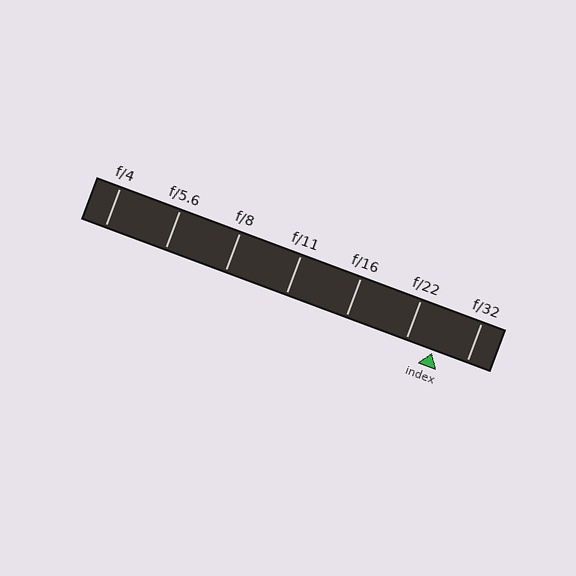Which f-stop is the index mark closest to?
The index mark is closest to f/22.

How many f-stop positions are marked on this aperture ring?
There are 7 f-stop positions marked.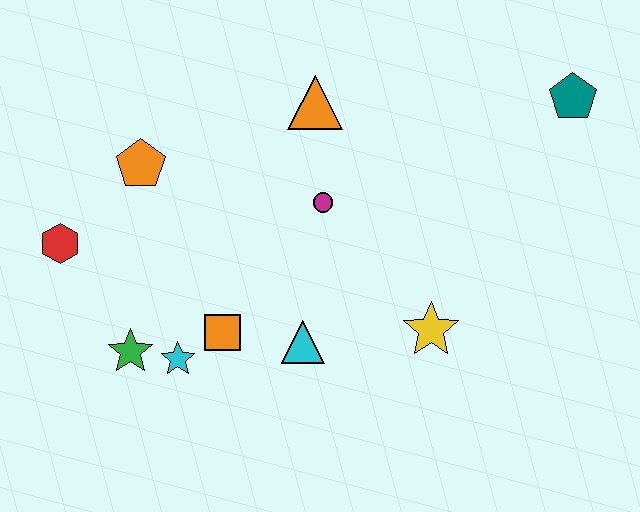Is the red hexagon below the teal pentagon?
Yes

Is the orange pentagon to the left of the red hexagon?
No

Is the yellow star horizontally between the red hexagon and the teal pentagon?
Yes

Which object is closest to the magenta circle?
The orange triangle is closest to the magenta circle.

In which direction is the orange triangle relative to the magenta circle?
The orange triangle is above the magenta circle.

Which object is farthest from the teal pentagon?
The red hexagon is farthest from the teal pentagon.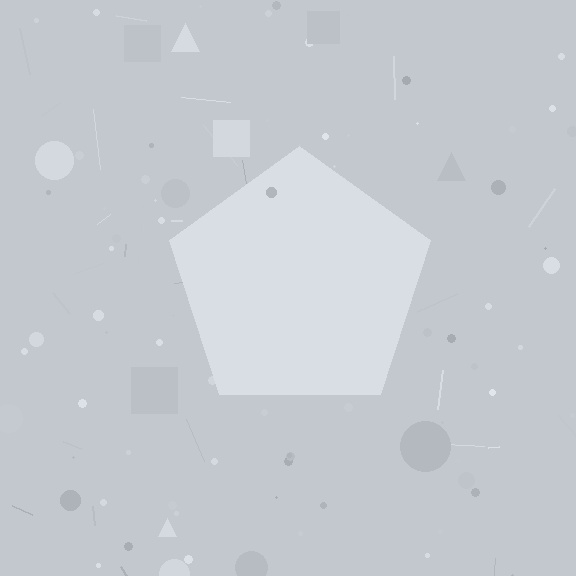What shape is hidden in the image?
A pentagon is hidden in the image.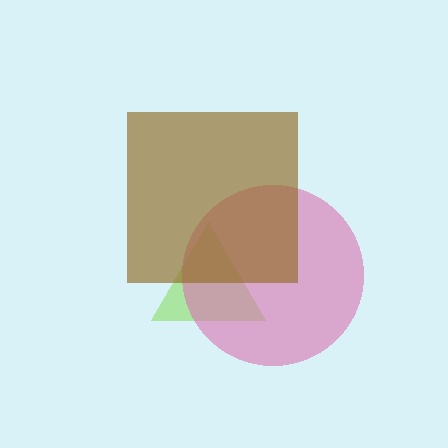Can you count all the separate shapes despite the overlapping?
Yes, there are 3 separate shapes.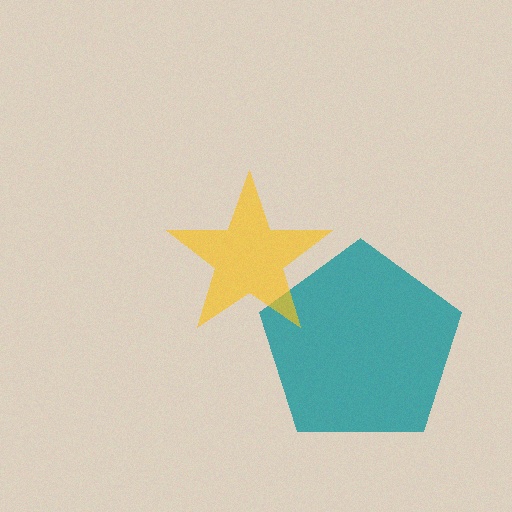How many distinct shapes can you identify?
There are 2 distinct shapes: a teal pentagon, a yellow star.